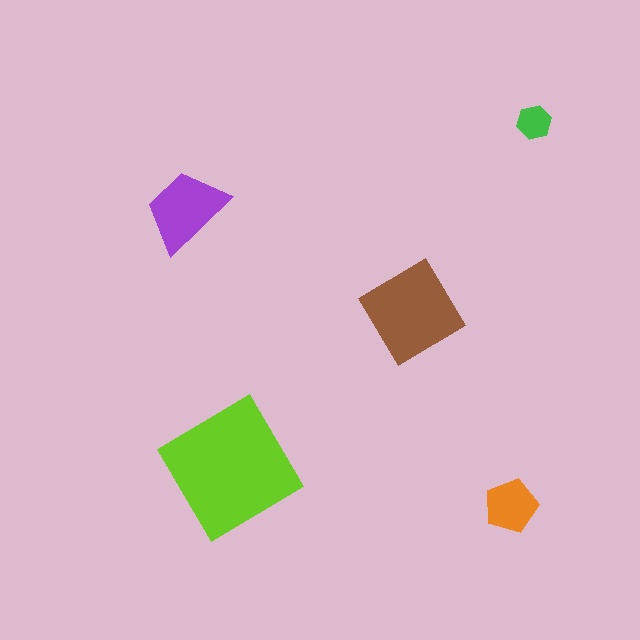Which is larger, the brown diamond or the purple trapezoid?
The brown diamond.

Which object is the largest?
The lime diamond.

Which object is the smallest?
The green hexagon.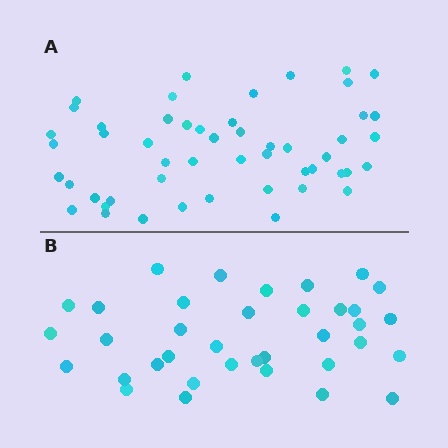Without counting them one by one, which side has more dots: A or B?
Region A (the top region) has more dots.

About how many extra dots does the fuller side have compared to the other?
Region A has approximately 15 more dots than region B.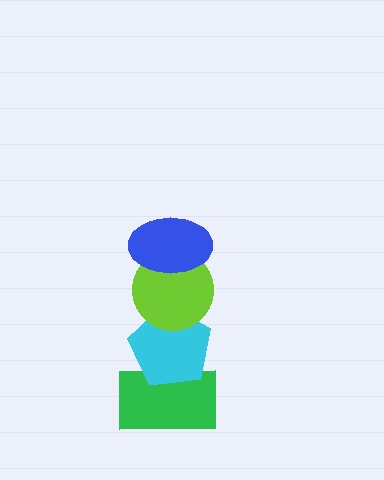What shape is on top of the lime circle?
The blue ellipse is on top of the lime circle.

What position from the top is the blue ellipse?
The blue ellipse is 1st from the top.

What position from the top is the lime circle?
The lime circle is 2nd from the top.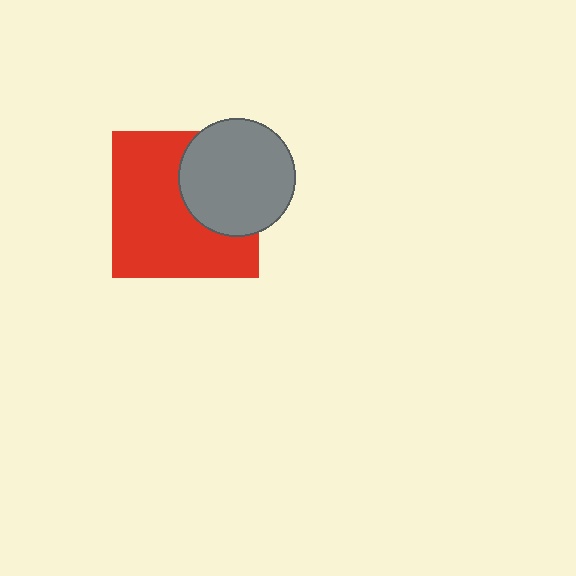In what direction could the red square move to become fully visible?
The red square could move left. That would shift it out from behind the gray circle entirely.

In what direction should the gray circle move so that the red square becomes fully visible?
The gray circle should move right. That is the shortest direction to clear the overlap and leave the red square fully visible.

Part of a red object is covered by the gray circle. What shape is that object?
It is a square.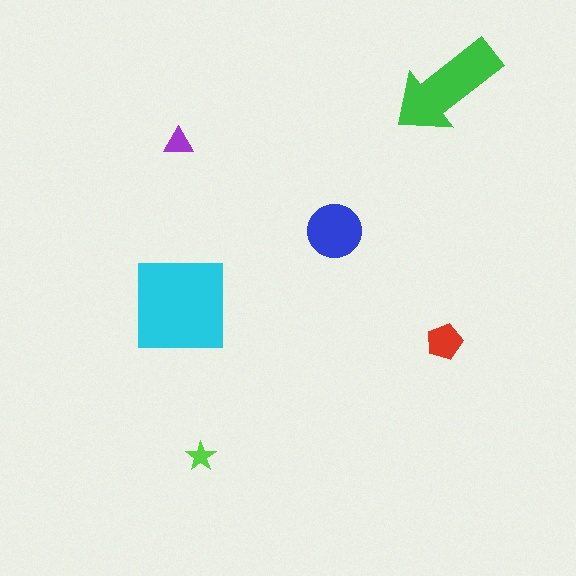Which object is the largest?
The cyan square.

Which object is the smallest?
The lime star.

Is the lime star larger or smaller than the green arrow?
Smaller.